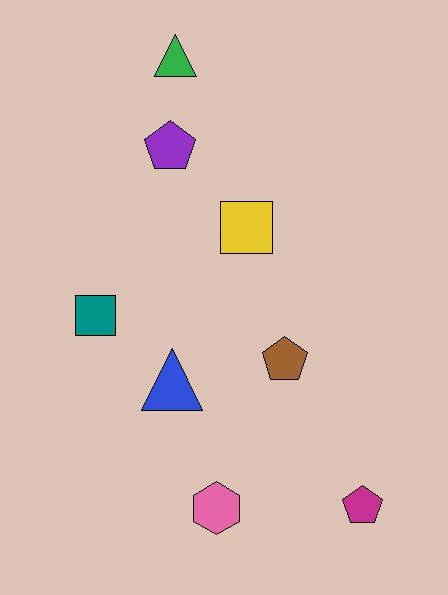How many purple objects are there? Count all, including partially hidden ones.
There is 1 purple object.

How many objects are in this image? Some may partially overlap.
There are 8 objects.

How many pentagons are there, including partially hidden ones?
There are 3 pentagons.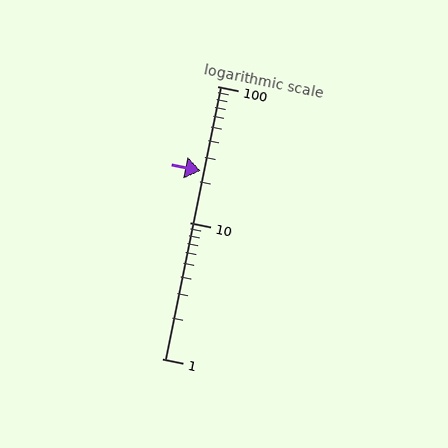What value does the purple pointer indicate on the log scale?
The pointer indicates approximately 24.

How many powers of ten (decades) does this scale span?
The scale spans 2 decades, from 1 to 100.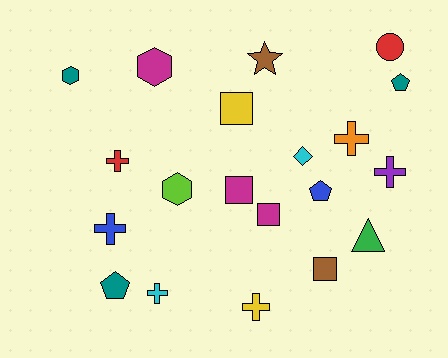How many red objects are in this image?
There are 2 red objects.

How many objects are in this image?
There are 20 objects.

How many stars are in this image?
There is 1 star.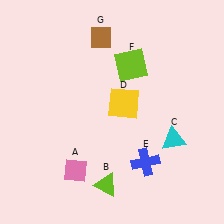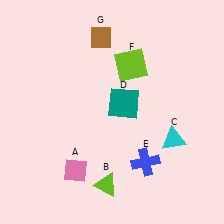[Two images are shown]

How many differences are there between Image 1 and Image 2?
There is 1 difference between the two images.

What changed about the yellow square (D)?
In Image 1, D is yellow. In Image 2, it changed to teal.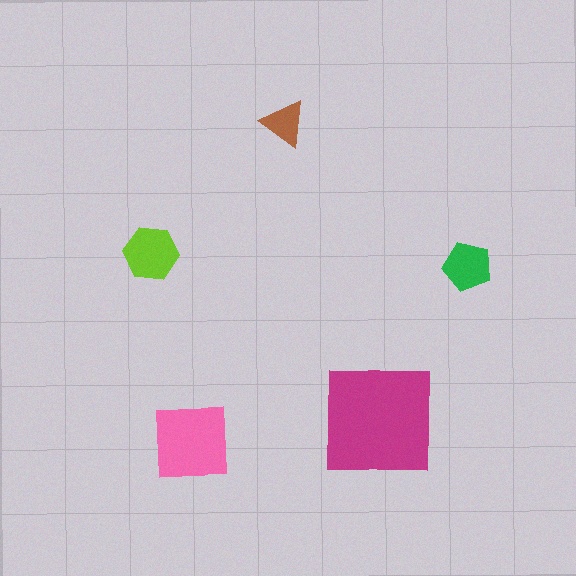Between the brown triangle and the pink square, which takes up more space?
The pink square.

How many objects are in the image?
There are 5 objects in the image.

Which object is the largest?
The magenta square.